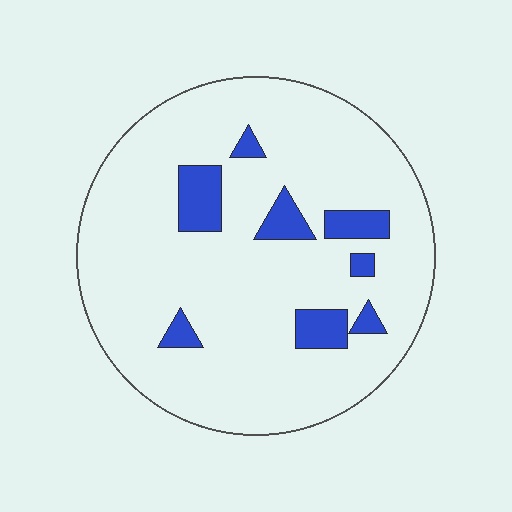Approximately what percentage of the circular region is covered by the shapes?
Approximately 10%.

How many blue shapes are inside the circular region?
8.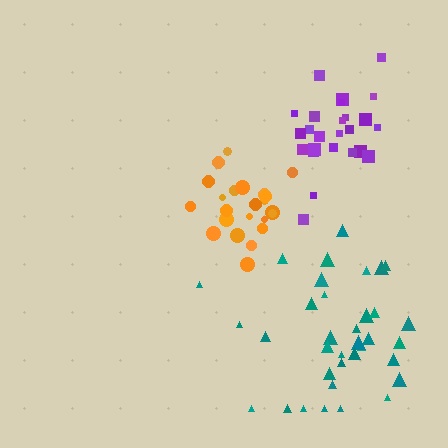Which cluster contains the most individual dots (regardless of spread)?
Teal (35).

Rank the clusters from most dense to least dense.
orange, purple, teal.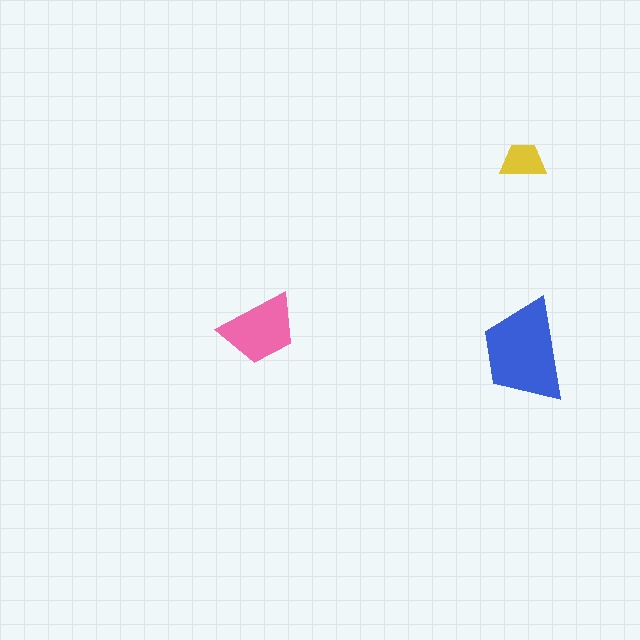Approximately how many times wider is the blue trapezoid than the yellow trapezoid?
About 2.5 times wider.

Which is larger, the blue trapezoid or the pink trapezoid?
The blue one.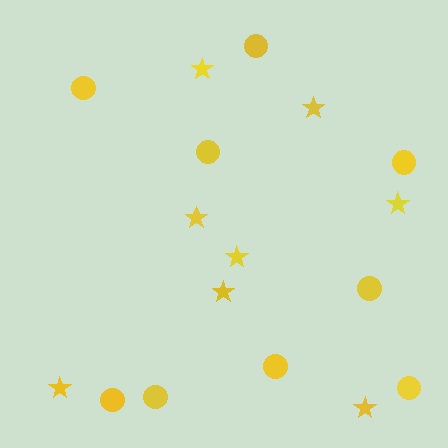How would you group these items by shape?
There are 2 groups: one group of stars (8) and one group of circles (9).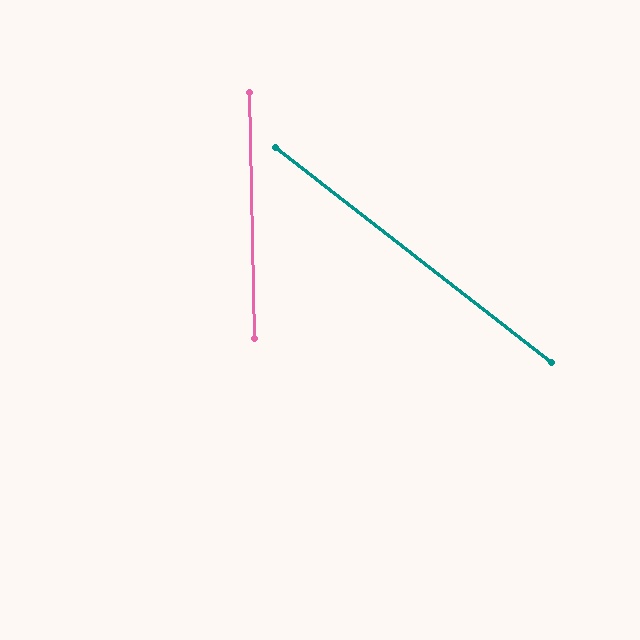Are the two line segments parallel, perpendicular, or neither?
Neither parallel nor perpendicular — they differ by about 51°.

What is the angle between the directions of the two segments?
Approximately 51 degrees.